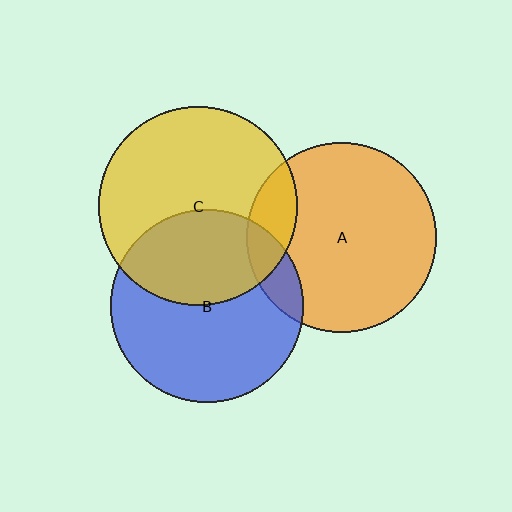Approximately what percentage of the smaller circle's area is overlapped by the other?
Approximately 40%.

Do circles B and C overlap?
Yes.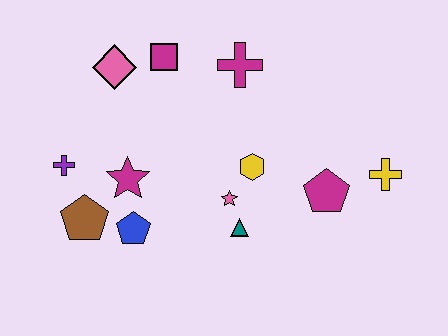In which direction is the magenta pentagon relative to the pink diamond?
The magenta pentagon is to the right of the pink diamond.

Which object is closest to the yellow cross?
The magenta pentagon is closest to the yellow cross.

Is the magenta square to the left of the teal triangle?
Yes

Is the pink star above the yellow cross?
No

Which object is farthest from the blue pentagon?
The yellow cross is farthest from the blue pentagon.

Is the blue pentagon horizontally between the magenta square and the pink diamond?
Yes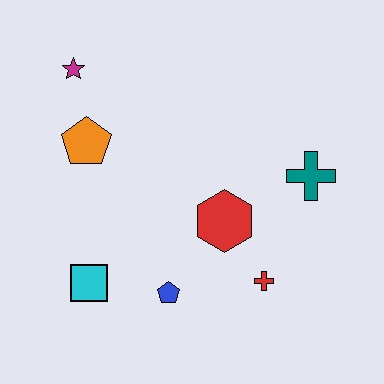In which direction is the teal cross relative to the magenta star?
The teal cross is to the right of the magenta star.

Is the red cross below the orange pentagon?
Yes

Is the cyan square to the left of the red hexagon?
Yes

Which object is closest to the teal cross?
The red hexagon is closest to the teal cross.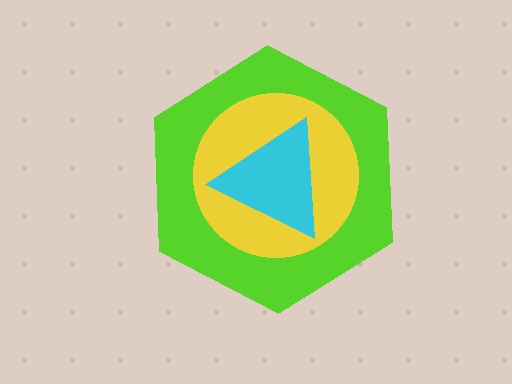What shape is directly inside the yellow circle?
The cyan triangle.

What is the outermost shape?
The lime hexagon.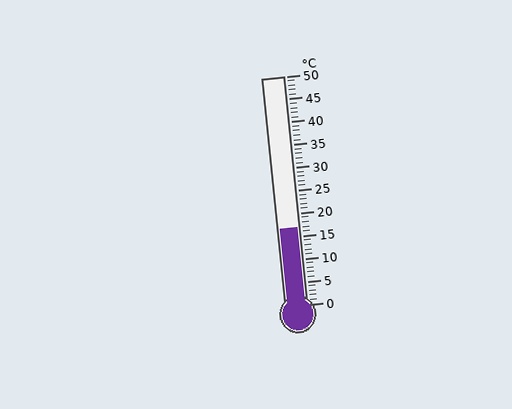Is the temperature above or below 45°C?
The temperature is below 45°C.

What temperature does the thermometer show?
The thermometer shows approximately 17°C.